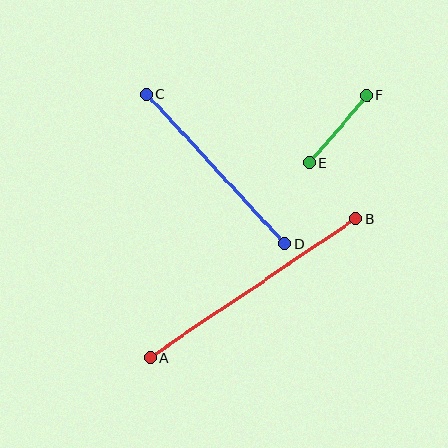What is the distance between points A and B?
The distance is approximately 248 pixels.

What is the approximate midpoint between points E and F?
The midpoint is at approximately (338, 129) pixels.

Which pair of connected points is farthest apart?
Points A and B are farthest apart.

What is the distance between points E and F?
The distance is approximately 88 pixels.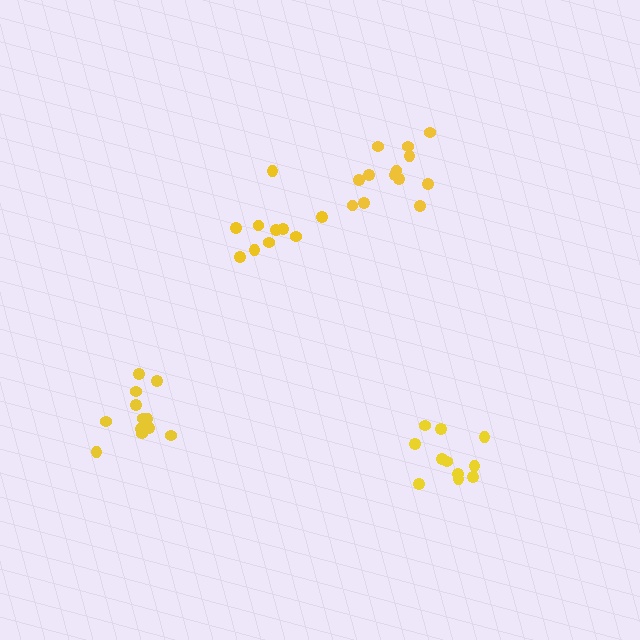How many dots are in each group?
Group 1: 11 dots, Group 2: 14 dots, Group 3: 10 dots, Group 4: 13 dots (48 total).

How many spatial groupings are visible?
There are 4 spatial groupings.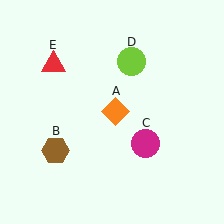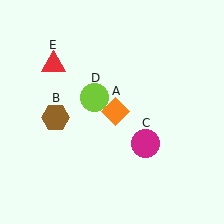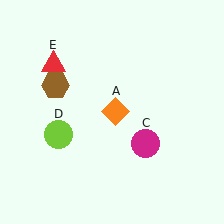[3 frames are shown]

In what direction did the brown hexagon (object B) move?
The brown hexagon (object B) moved up.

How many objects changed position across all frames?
2 objects changed position: brown hexagon (object B), lime circle (object D).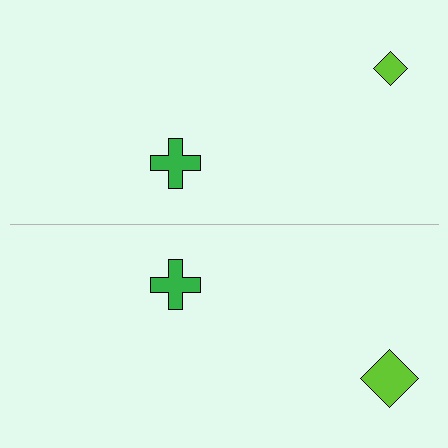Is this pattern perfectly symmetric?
No, the pattern is not perfectly symmetric. The lime diamond on the bottom side has a different size than its mirror counterpart.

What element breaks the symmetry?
The lime diamond on the bottom side has a different size than its mirror counterpart.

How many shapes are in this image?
There are 4 shapes in this image.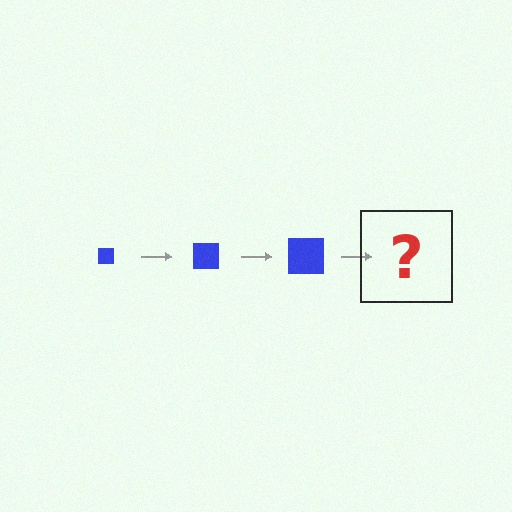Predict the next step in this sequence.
The next step is a blue square, larger than the previous one.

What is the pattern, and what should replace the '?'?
The pattern is that the square gets progressively larger each step. The '?' should be a blue square, larger than the previous one.